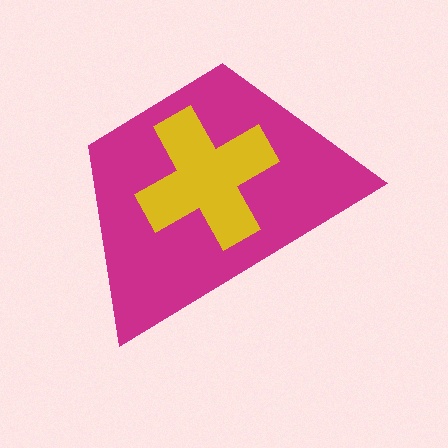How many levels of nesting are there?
2.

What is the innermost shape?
The yellow cross.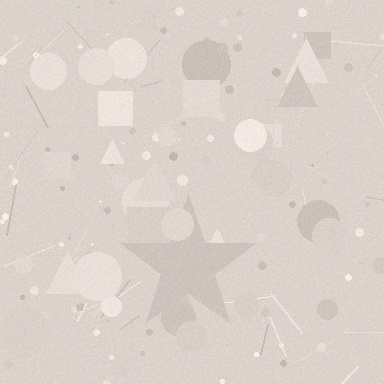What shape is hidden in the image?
A star is hidden in the image.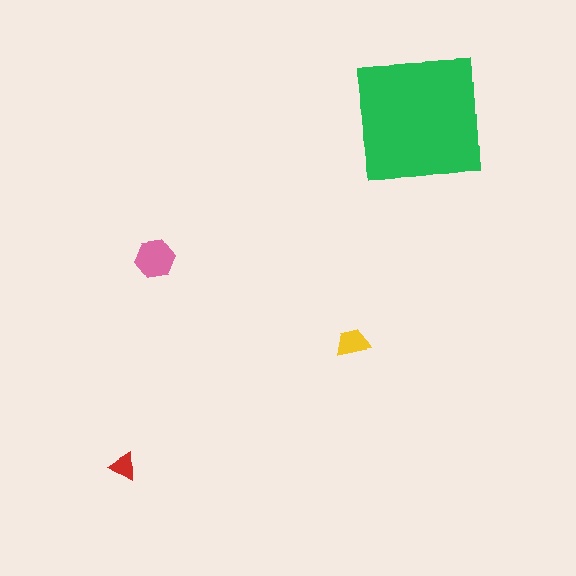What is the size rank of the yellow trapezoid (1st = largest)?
3rd.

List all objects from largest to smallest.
The green square, the pink hexagon, the yellow trapezoid, the red triangle.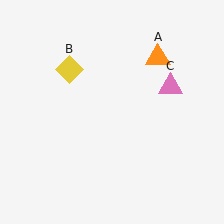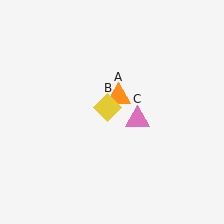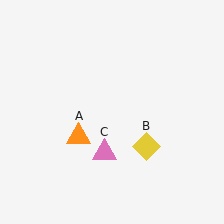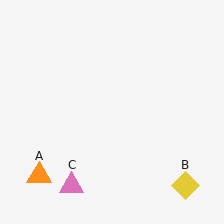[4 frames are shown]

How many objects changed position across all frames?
3 objects changed position: orange triangle (object A), yellow diamond (object B), pink triangle (object C).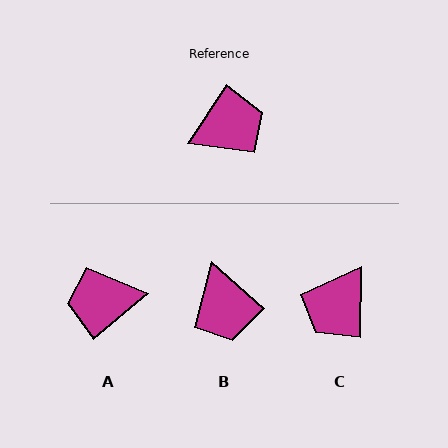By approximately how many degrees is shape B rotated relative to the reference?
Approximately 98 degrees clockwise.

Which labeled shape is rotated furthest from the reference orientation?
A, about 164 degrees away.